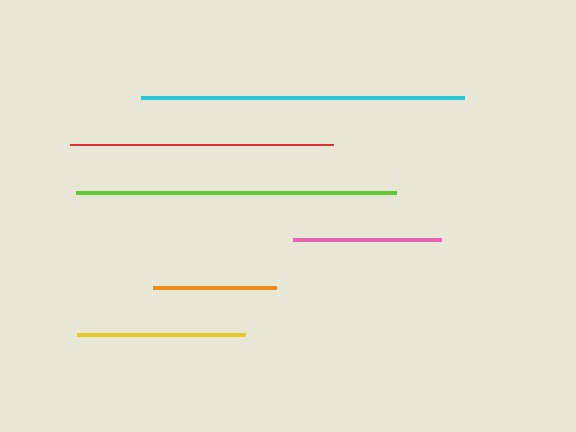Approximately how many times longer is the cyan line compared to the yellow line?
The cyan line is approximately 1.9 times the length of the yellow line.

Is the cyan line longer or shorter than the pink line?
The cyan line is longer than the pink line.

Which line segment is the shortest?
The orange line is the shortest at approximately 123 pixels.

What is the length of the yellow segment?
The yellow segment is approximately 167 pixels long.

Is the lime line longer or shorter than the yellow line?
The lime line is longer than the yellow line.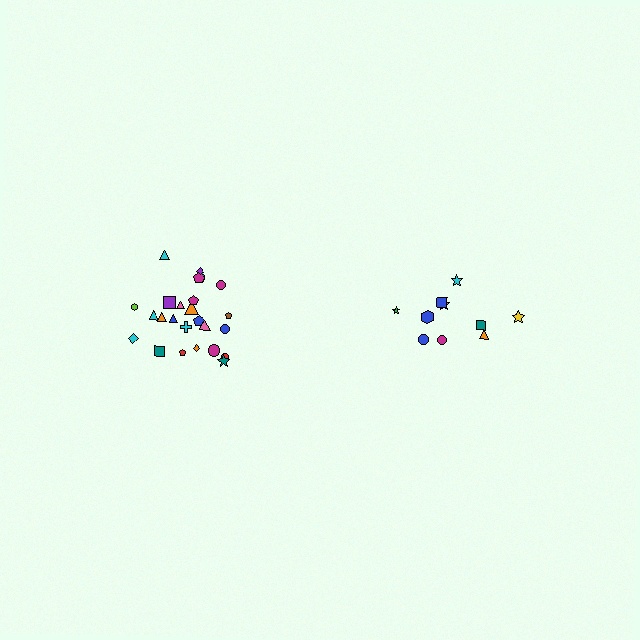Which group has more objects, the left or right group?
The left group.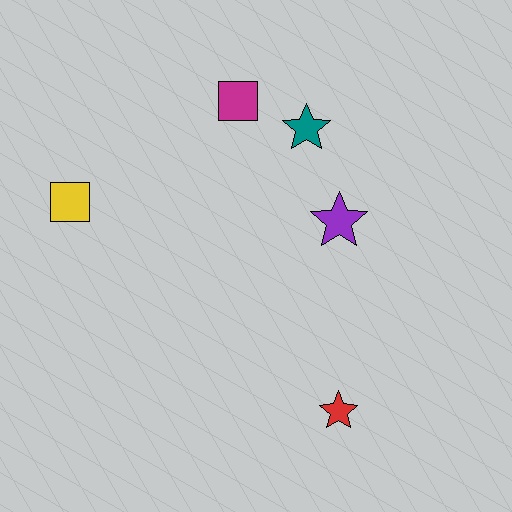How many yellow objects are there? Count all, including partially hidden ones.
There is 1 yellow object.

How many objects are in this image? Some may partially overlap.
There are 5 objects.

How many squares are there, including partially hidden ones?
There are 2 squares.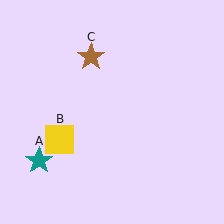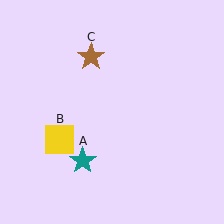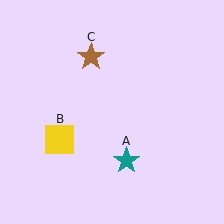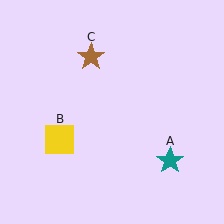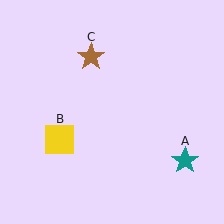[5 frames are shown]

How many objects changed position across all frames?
1 object changed position: teal star (object A).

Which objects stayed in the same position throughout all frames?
Yellow square (object B) and brown star (object C) remained stationary.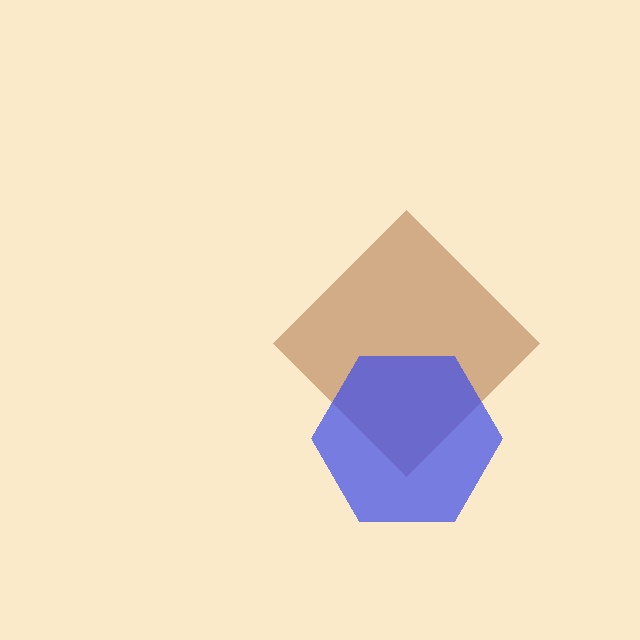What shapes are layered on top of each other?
The layered shapes are: a brown diamond, a blue hexagon.